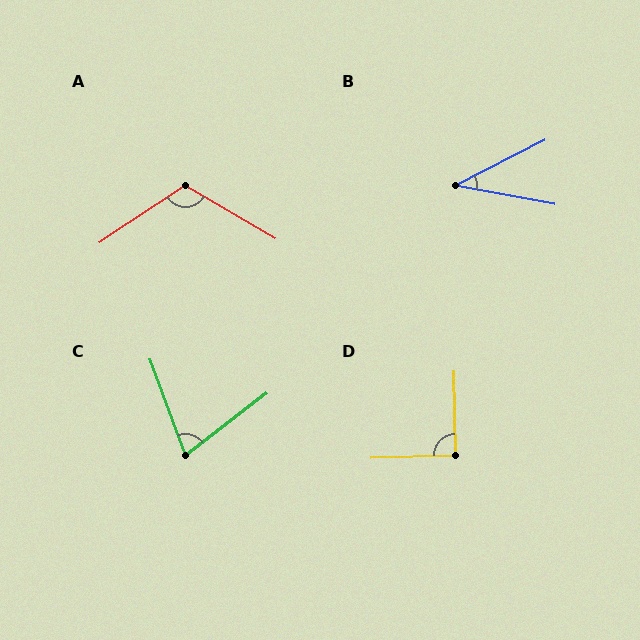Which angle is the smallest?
B, at approximately 37 degrees.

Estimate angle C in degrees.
Approximately 73 degrees.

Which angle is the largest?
A, at approximately 116 degrees.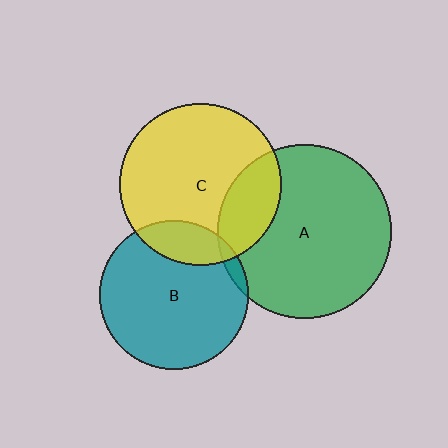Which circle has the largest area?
Circle A (green).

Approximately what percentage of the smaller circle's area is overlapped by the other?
Approximately 25%.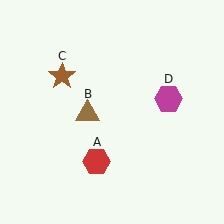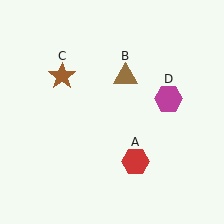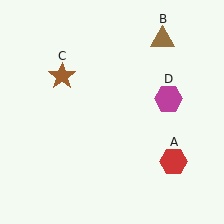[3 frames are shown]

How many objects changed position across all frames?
2 objects changed position: red hexagon (object A), brown triangle (object B).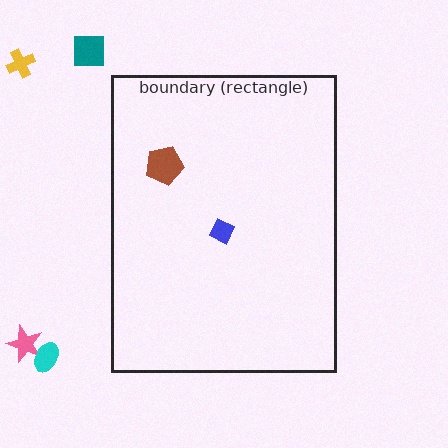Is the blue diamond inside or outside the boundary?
Inside.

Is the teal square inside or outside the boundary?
Outside.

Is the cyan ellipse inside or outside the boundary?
Outside.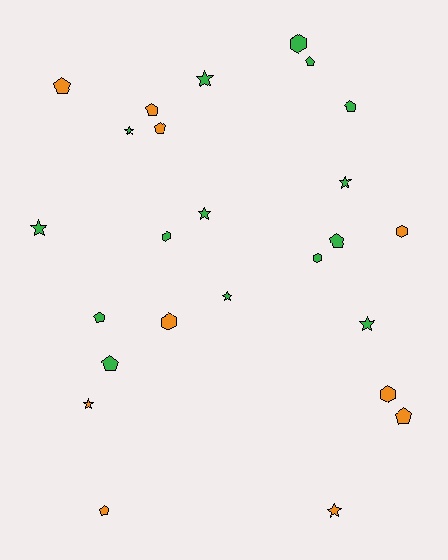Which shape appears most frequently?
Pentagon, with 10 objects.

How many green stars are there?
There are 7 green stars.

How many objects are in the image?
There are 25 objects.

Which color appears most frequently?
Green, with 15 objects.